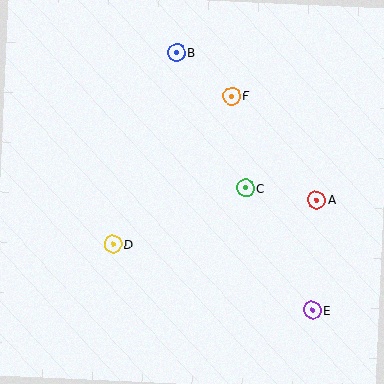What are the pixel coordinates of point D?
Point D is at (113, 244).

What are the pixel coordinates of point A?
Point A is at (316, 200).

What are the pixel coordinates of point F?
Point F is at (232, 96).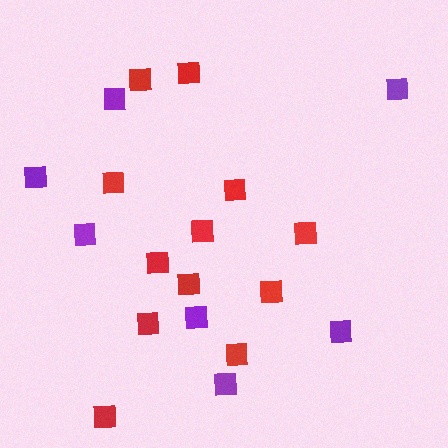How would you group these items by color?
There are 2 groups: one group of red squares (12) and one group of purple squares (7).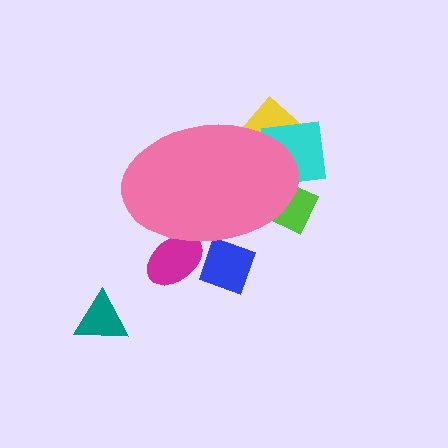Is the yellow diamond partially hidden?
Yes, the yellow diamond is partially hidden behind the pink ellipse.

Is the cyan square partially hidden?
Yes, the cyan square is partially hidden behind the pink ellipse.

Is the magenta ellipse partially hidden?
Yes, the magenta ellipse is partially hidden behind the pink ellipse.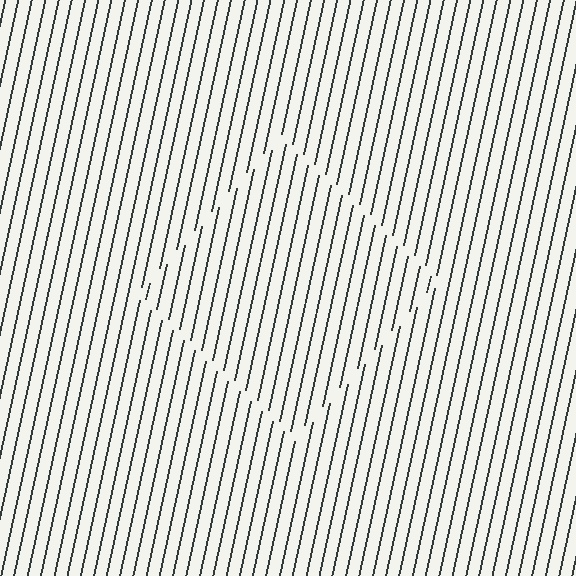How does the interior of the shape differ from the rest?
The interior of the shape contains the same grating, shifted by half a period — the contour is defined by the phase discontinuity where line-ends from the inner and outer gratings abut.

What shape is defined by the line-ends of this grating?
An illusory square. The interior of the shape contains the same grating, shifted by half a period — the contour is defined by the phase discontinuity where line-ends from the inner and outer gratings abut.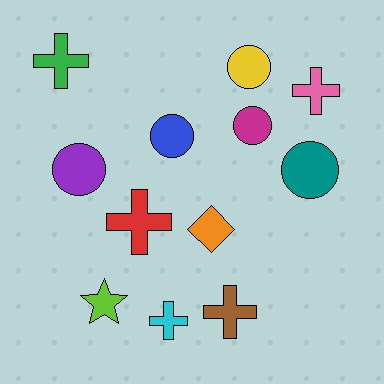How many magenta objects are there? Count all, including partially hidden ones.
There is 1 magenta object.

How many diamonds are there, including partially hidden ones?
There is 1 diamond.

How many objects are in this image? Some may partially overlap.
There are 12 objects.